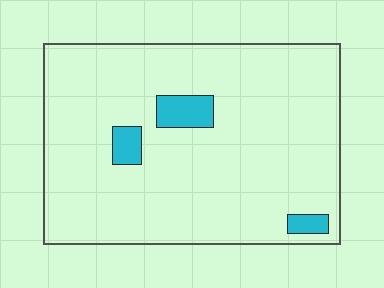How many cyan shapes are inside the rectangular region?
3.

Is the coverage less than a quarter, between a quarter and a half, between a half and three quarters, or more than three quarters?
Less than a quarter.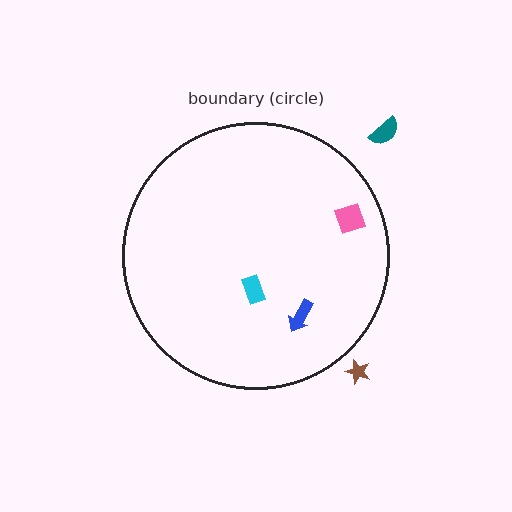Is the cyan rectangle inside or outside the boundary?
Inside.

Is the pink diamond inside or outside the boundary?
Inside.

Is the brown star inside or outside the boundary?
Outside.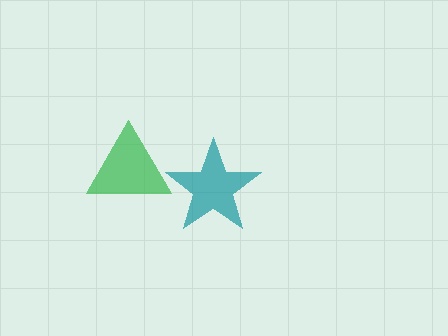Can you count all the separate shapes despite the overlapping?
Yes, there are 2 separate shapes.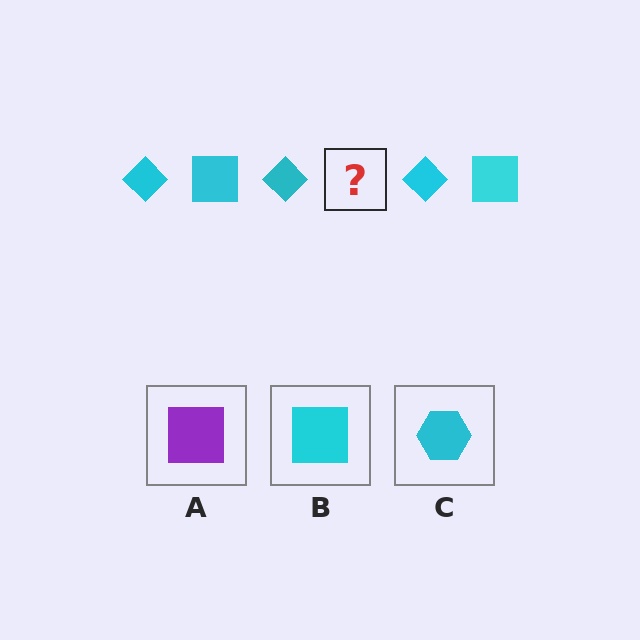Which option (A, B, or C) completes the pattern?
B.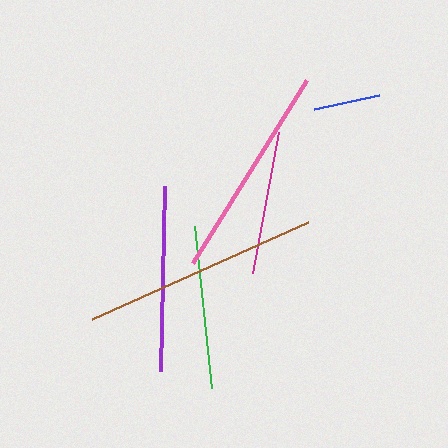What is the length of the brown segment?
The brown segment is approximately 237 pixels long.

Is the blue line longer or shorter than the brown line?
The brown line is longer than the blue line.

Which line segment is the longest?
The brown line is the longest at approximately 237 pixels.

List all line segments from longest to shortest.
From longest to shortest: brown, pink, purple, green, magenta, blue.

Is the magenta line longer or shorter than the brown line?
The brown line is longer than the magenta line.